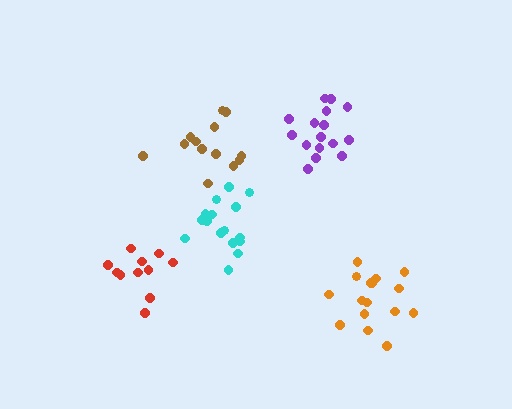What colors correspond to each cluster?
The clusters are colored: purple, brown, red, orange, cyan.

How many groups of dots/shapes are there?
There are 5 groups.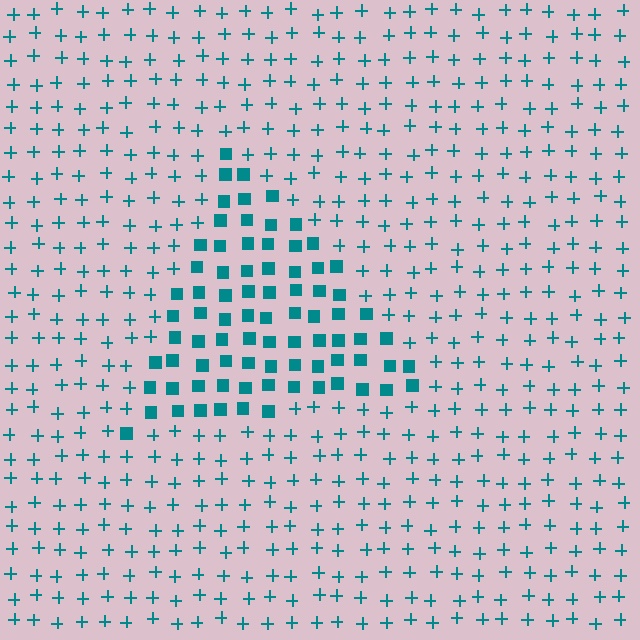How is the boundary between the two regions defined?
The boundary is defined by a change in element shape: squares inside vs. plus signs outside. All elements share the same color and spacing.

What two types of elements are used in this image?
The image uses squares inside the triangle region and plus signs outside it.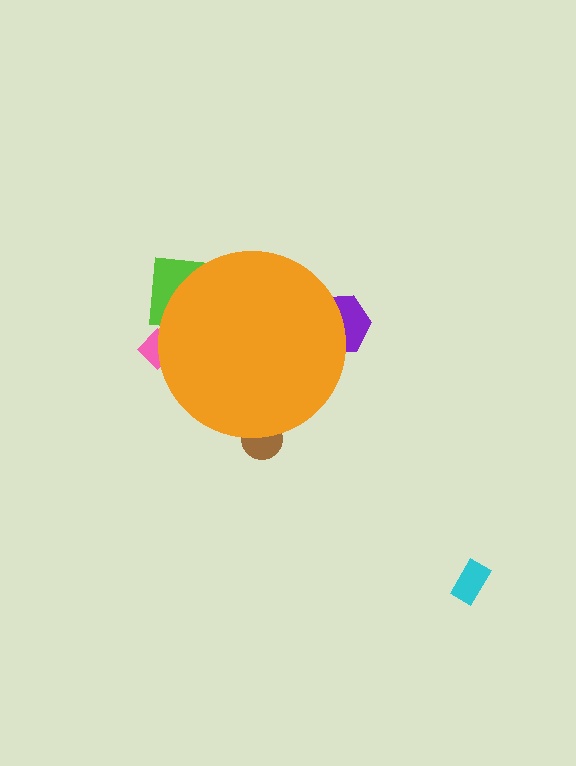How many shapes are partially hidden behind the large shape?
5 shapes are partially hidden.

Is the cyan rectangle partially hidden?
No, the cyan rectangle is fully visible.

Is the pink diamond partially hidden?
Yes, the pink diamond is partially hidden behind the orange circle.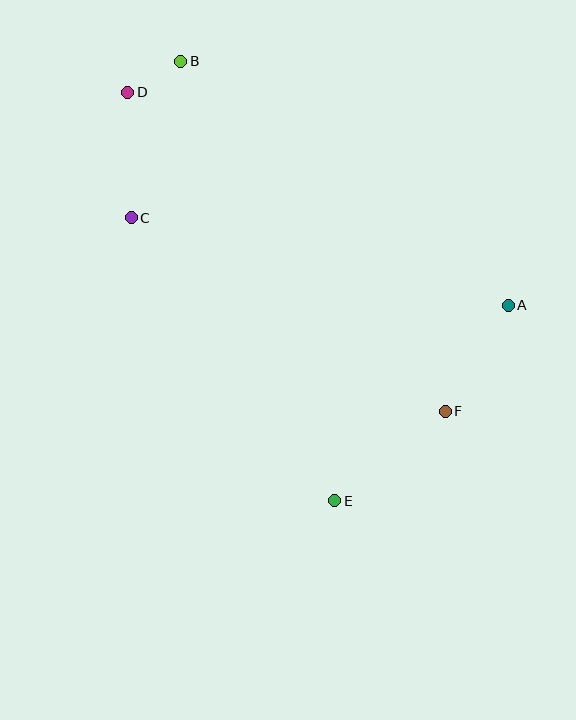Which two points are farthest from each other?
Points B and E are farthest from each other.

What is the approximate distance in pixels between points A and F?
The distance between A and F is approximately 123 pixels.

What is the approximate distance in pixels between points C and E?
The distance between C and E is approximately 349 pixels.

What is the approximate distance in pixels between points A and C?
The distance between A and C is approximately 387 pixels.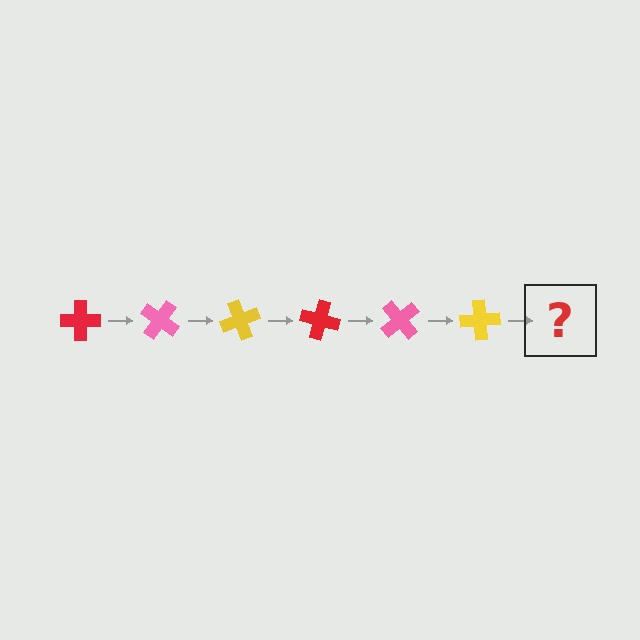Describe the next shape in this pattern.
It should be a red cross, rotated 210 degrees from the start.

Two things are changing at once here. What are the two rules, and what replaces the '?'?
The two rules are that it rotates 35 degrees each step and the color cycles through red, pink, and yellow. The '?' should be a red cross, rotated 210 degrees from the start.